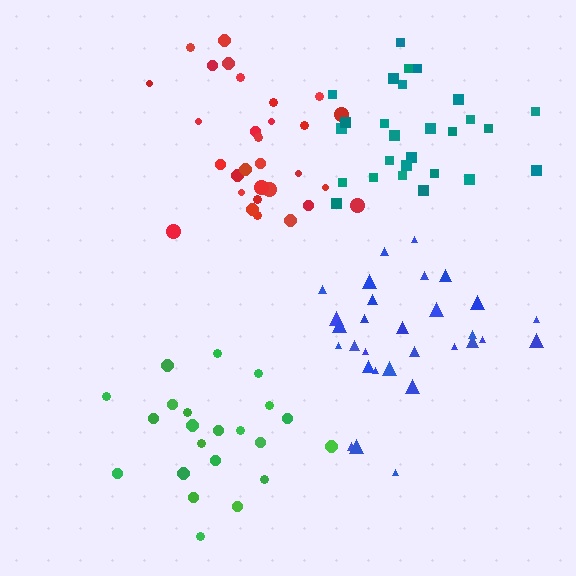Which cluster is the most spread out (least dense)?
Green.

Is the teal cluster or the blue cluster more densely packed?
Teal.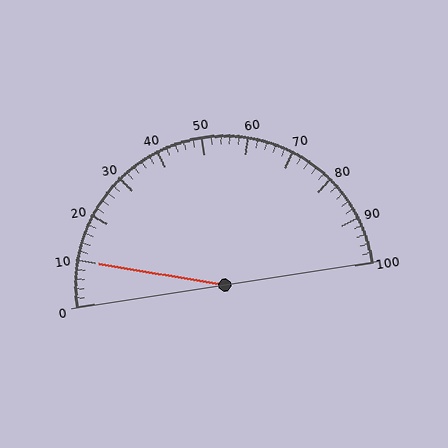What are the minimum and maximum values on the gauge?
The gauge ranges from 0 to 100.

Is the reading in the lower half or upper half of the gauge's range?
The reading is in the lower half of the range (0 to 100).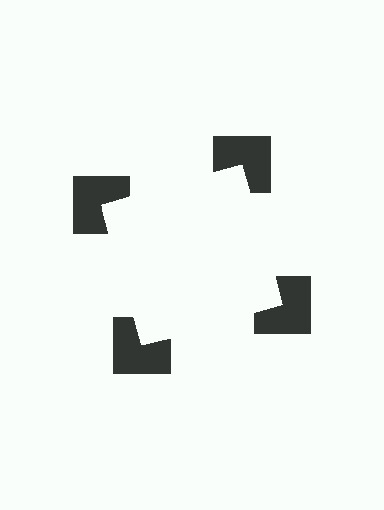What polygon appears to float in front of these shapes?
An illusory square — its edges are inferred from the aligned wedge cuts in the notched squares, not physically drawn.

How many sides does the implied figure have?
4 sides.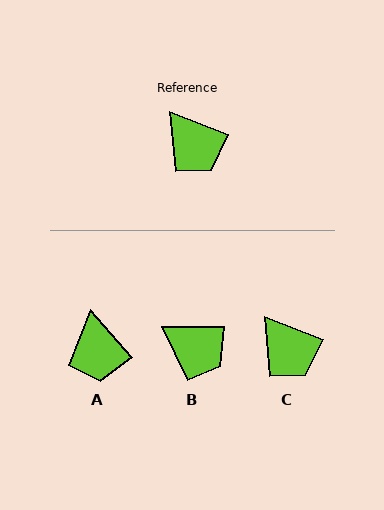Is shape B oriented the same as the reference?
No, it is off by about 21 degrees.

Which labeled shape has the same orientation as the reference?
C.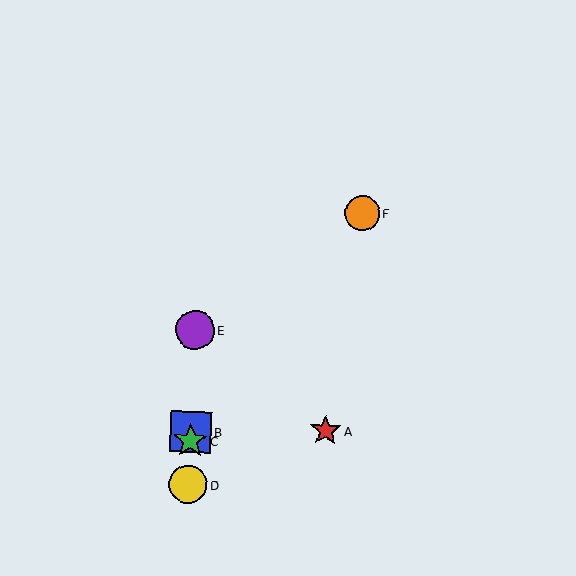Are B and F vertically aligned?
No, B is at x≈190 and F is at x≈362.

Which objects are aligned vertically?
Objects B, C, D, E are aligned vertically.